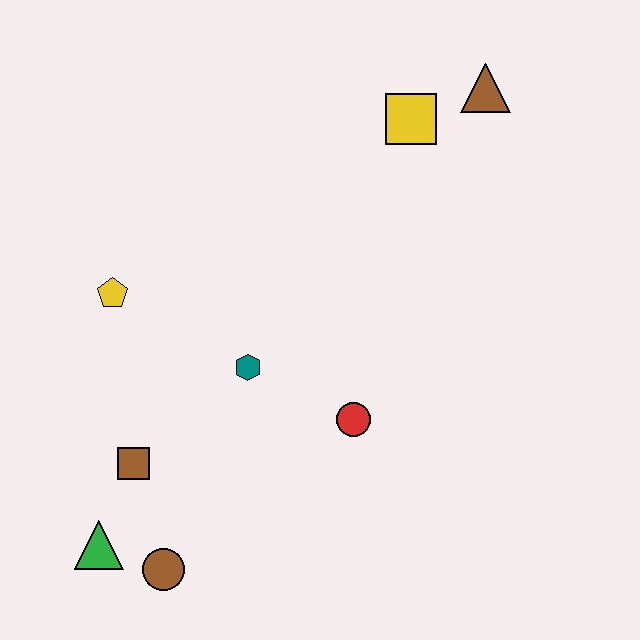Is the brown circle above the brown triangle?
No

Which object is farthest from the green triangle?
The brown triangle is farthest from the green triangle.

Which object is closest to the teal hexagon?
The red circle is closest to the teal hexagon.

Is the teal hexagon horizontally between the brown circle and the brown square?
No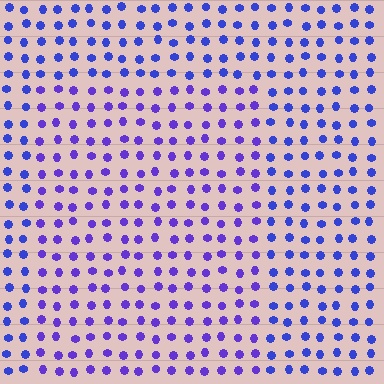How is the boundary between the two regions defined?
The boundary is defined purely by a slight shift in hue (about 24 degrees). Spacing, size, and orientation are identical on both sides.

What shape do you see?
I see a rectangle.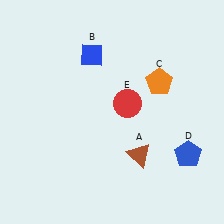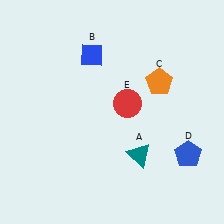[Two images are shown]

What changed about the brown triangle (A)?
In Image 1, A is brown. In Image 2, it changed to teal.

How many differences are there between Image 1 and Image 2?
There is 1 difference between the two images.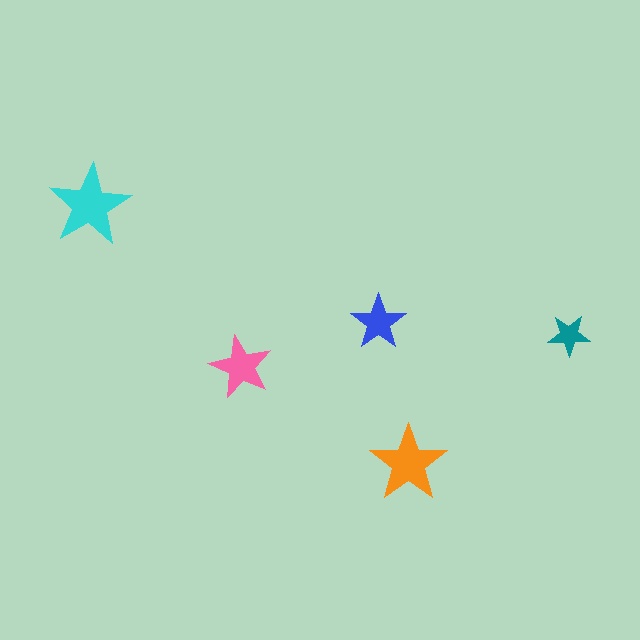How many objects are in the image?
There are 5 objects in the image.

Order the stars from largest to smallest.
the cyan one, the orange one, the pink one, the blue one, the teal one.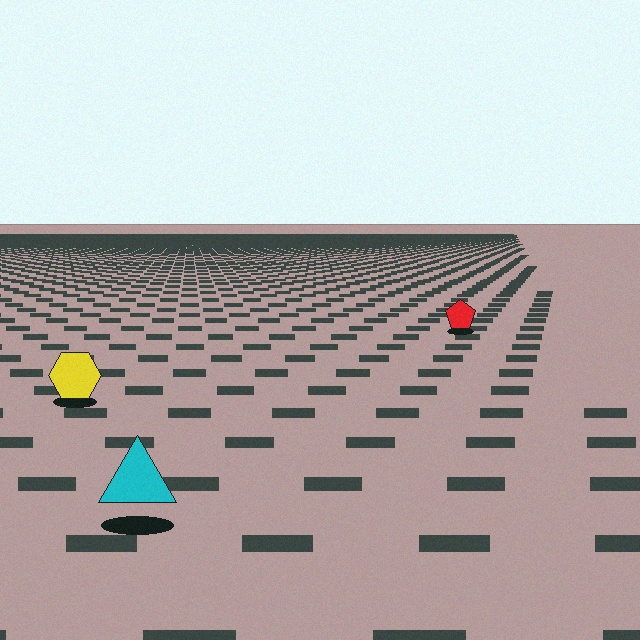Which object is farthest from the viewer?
The red pentagon is farthest from the viewer. It appears smaller and the ground texture around it is denser.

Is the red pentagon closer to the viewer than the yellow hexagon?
No. The yellow hexagon is closer — you can tell from the texture gradient: the ground texture is coarser near it.